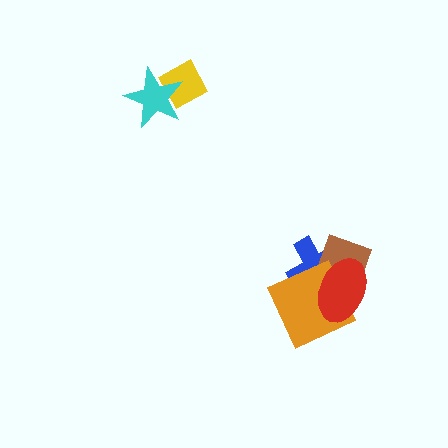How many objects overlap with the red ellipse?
3 objects overlap with the red ellipse.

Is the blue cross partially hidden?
Yes, it is partially covered by another shape.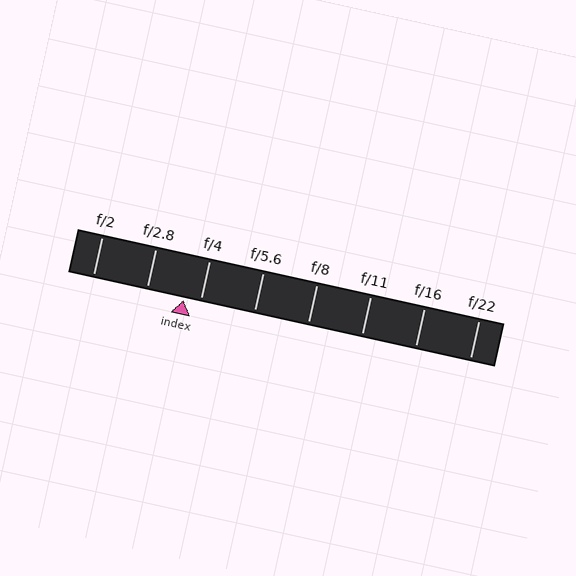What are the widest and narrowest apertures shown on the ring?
The widest aperture shown is f/2 and the narrowest is f/22.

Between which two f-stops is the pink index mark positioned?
The index mark is between f/2.8 and f/4.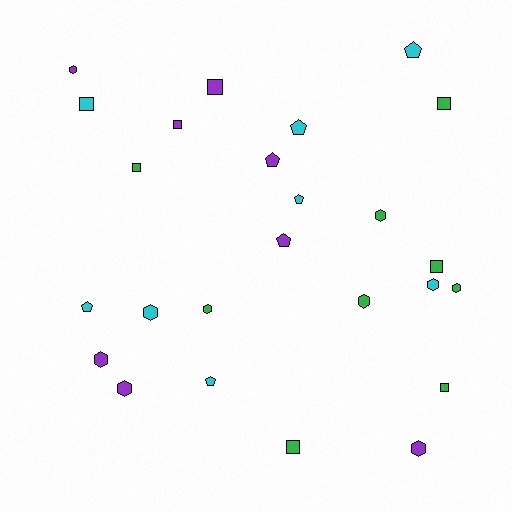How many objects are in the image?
There are 25 objects.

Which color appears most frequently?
Green, with 9 objects.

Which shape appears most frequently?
Hexagon, with 10 objects.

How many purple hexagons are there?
There are 4 purple hexagons.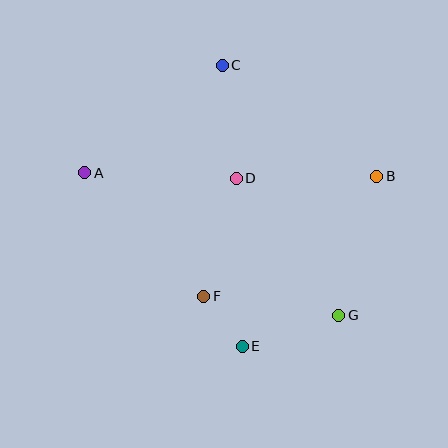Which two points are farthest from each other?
Points A and B are farthest from each other.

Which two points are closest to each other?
Points E and F are closest to each other.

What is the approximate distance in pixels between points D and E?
The distance between D and E is approximately 168 pixels.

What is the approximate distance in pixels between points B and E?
The distance between B and E is approximately 217 pixels.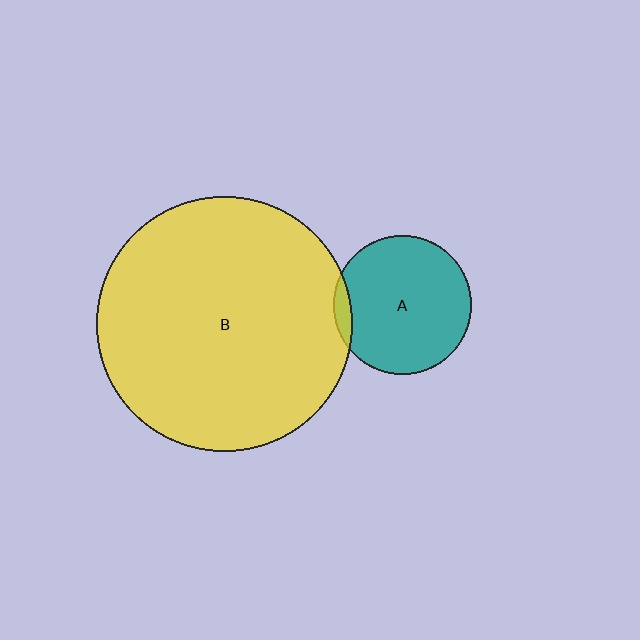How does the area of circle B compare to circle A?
Approximately 3.4 times.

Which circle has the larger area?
Circle B (yellow).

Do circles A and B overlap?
Yes.